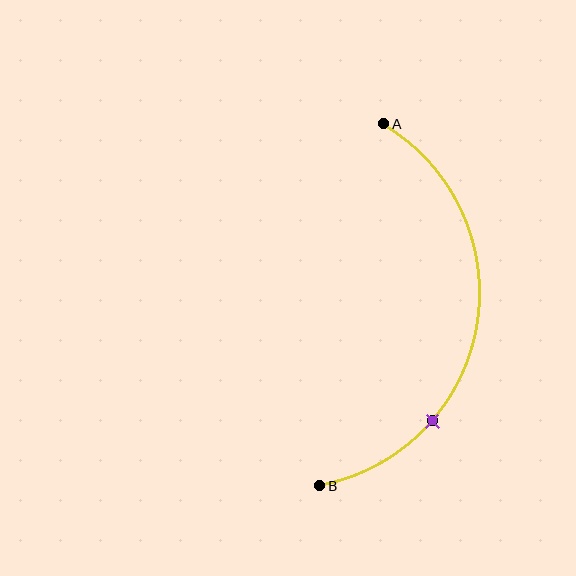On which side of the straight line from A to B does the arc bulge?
The arc bulges to the right of the straight line connecting A and B.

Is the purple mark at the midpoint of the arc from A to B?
No. The purple mark lies on the arc but is closer to endpoint B. The arc midpoint would be at the point on the curve equidistant along the arc from both A and B.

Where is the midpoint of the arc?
The arc midpoint is the point on the curve farthest from the straight line joining A and B. It sits to the right of that line.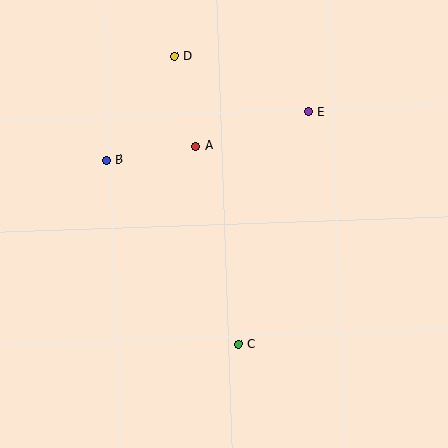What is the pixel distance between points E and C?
The distance between E and C is 243 pixels.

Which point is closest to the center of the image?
Point A at (196, 146) is closest to the center.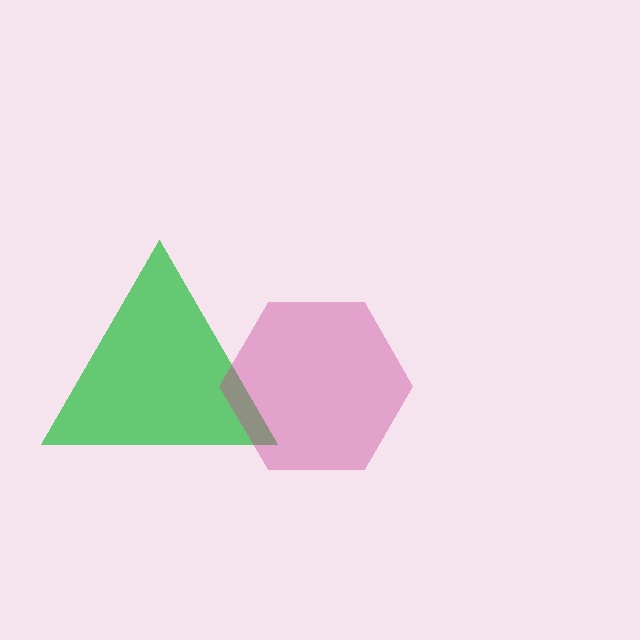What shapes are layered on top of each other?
The layered shapes are: a green triangle, a magenta hexagon.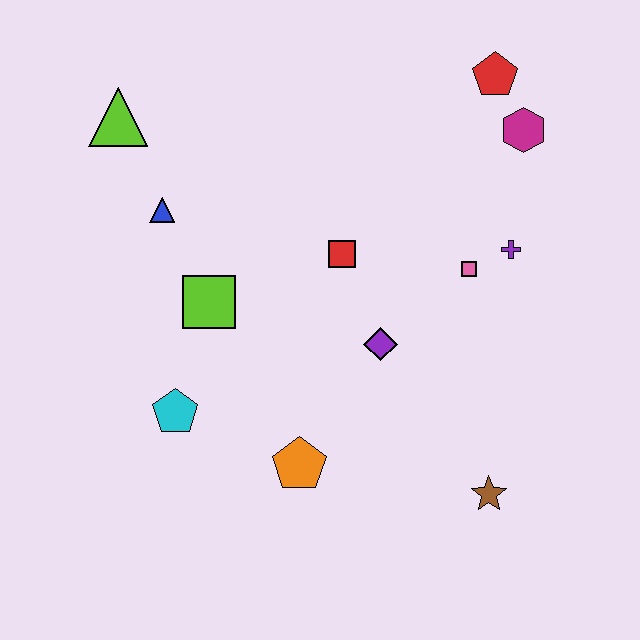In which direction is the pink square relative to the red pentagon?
The pink square is below the red pentagon.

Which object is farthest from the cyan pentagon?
The red pentagon is farthest from the cyan pentagon.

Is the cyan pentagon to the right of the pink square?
No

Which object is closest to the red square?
The purple diamond is closest to the red square.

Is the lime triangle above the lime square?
Yes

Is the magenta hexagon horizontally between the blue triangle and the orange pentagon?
No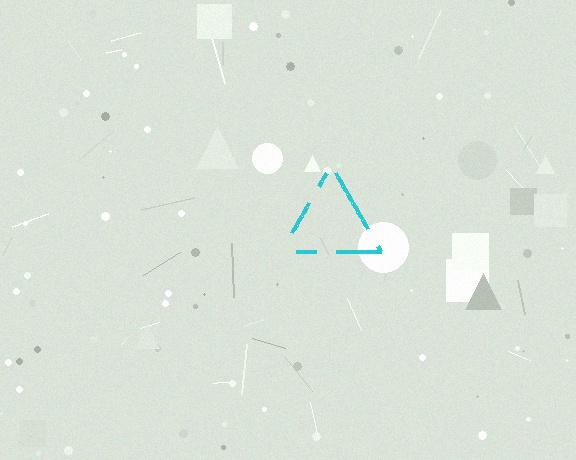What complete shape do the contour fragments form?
The contour fragments form a triangle.